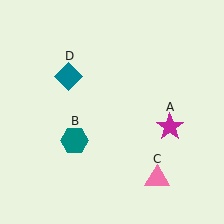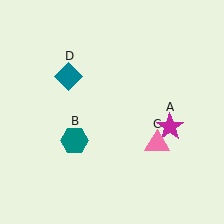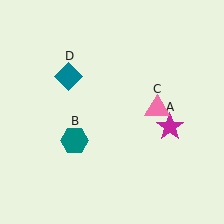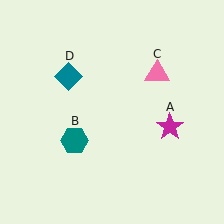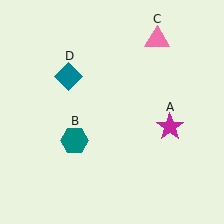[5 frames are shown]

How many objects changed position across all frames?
1 object changed position: pink triangle (object C).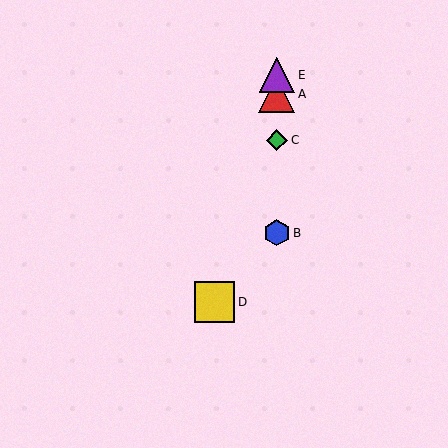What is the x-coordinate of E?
Object E is at x≈277.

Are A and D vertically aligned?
No, A is at x≈277 and D is at x≈214.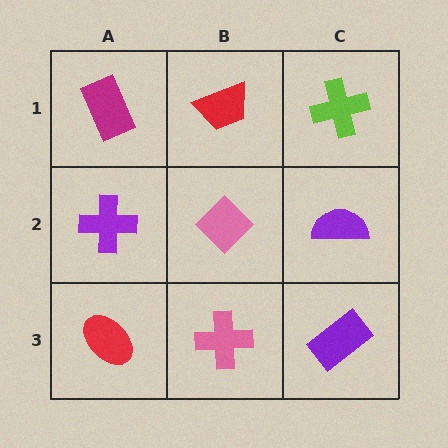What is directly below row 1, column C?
A purple semicircle.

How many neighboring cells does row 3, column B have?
3.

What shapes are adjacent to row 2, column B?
A red trapezoid (row 1, column B), a pink cross (row 3, column B), a purple cross (row 2, column A), a purple semicircle (row 2, column C).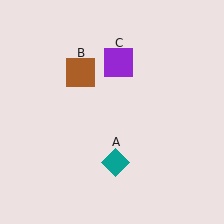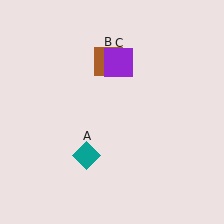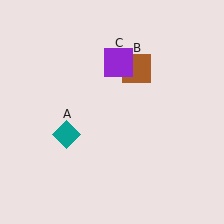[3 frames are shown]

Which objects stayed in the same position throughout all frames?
Purple square (object C) remained stationary.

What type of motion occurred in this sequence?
The teal diamond (object A), brown square (object B) rotated clockwise around the center of the scene.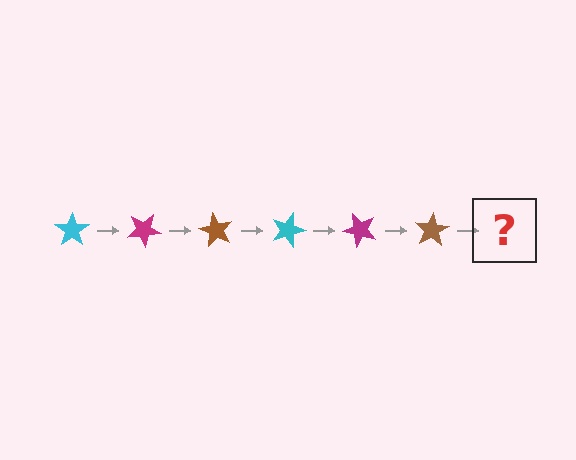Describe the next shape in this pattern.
It should be a cyan star, rotated 180 degrees from the start.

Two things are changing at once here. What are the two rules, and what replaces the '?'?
The two rules are that it rotates 30 degrees each step and the color cycles through cyan, magenta, and brown. The '?' should be a cyan star, rotated 180 degrees from the start.